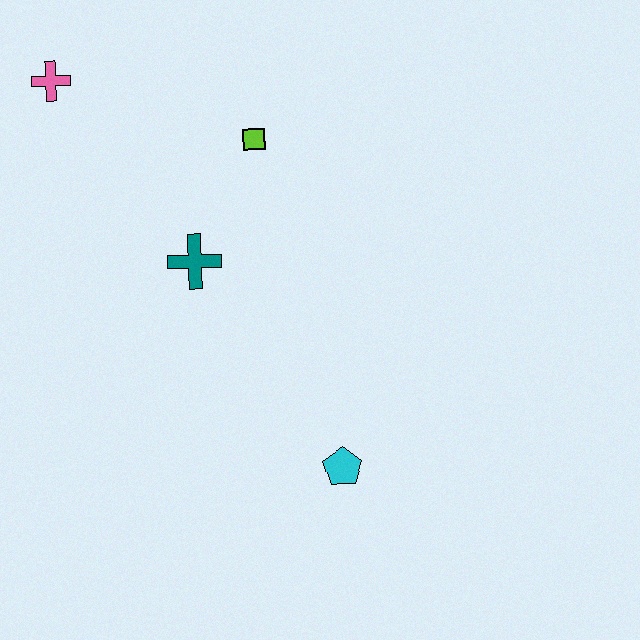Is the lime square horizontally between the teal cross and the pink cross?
No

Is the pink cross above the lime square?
Yes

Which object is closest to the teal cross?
The lime square is closest to the teal cross.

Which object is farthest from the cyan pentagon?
The pink cross is farthest from the cyan pentagon.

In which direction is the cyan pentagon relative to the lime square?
The cyan pentagon is below the lime square.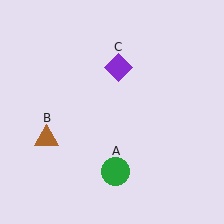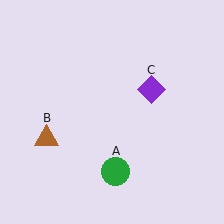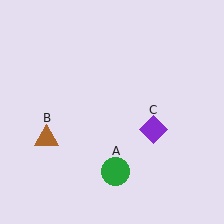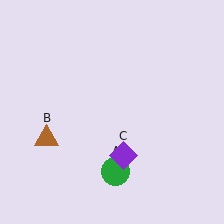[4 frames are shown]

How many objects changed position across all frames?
1 object changed position: purple diamond (object C).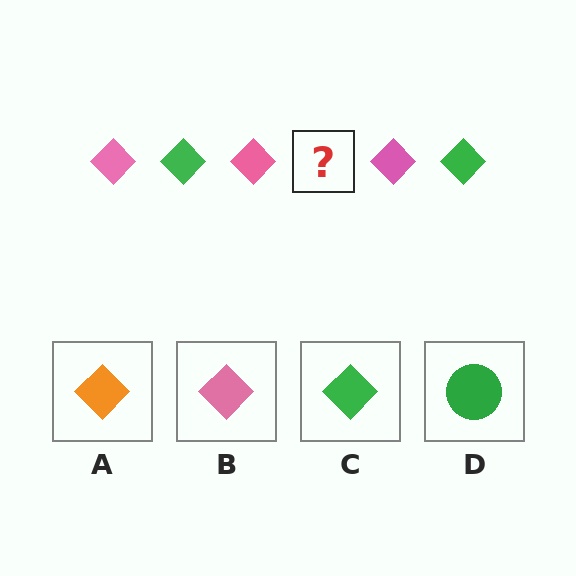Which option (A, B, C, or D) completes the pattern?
C.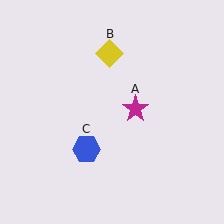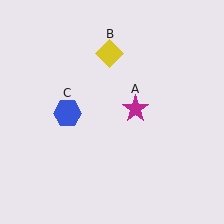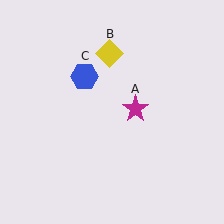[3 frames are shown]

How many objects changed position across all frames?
1 object changed position: blue hexagon (object C).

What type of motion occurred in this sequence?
The blue hexagon (object C) rotated clockwise around the center of the scene.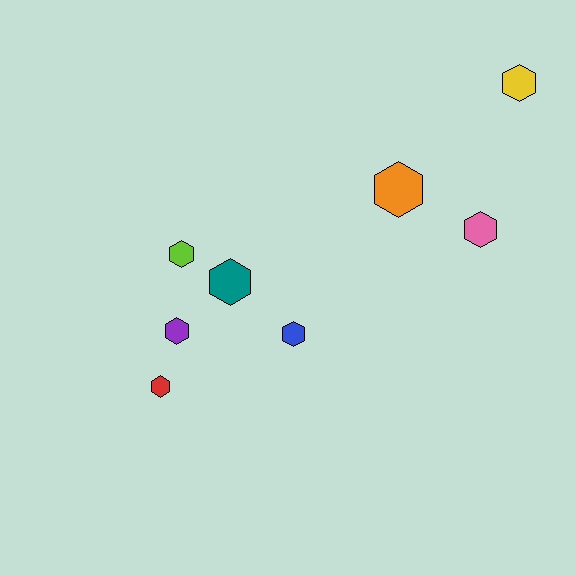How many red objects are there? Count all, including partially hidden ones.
There is 1 red object.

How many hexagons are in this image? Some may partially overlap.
There are 8 hexagons.